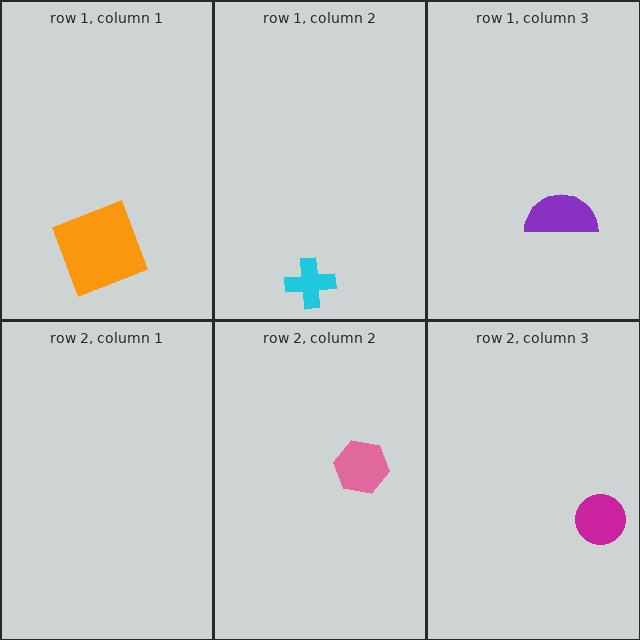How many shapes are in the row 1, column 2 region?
1.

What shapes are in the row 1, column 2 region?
The cyan cross.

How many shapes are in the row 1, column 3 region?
1.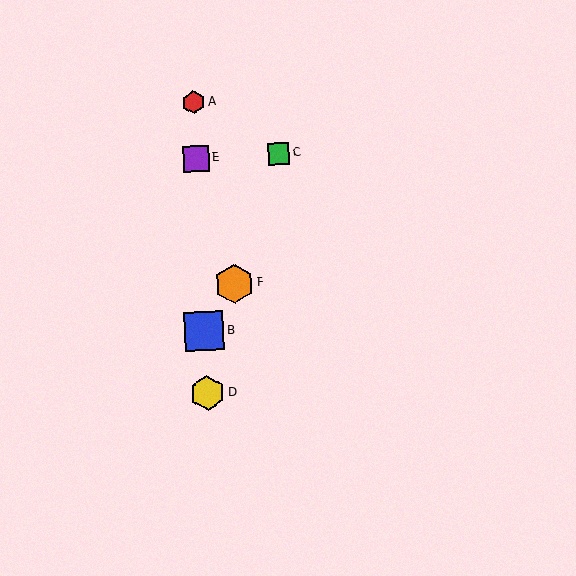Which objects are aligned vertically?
Objects A, B, D, E are aligned vertically.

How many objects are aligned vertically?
4 objects (A, B, D, E) are aligned vertically.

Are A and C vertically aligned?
No, A is at x≈193 and C is at x≈279.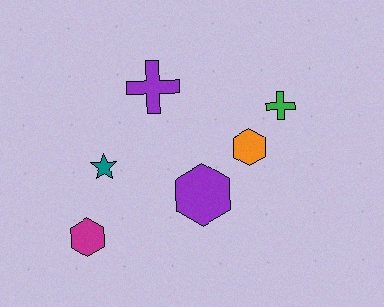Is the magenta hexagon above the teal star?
No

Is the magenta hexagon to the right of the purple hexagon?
No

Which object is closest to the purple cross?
The teal star is closest to the purple cross.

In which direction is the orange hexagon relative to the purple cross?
The orange hexagon is to the right of the purple cross.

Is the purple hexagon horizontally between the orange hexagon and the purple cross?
Yes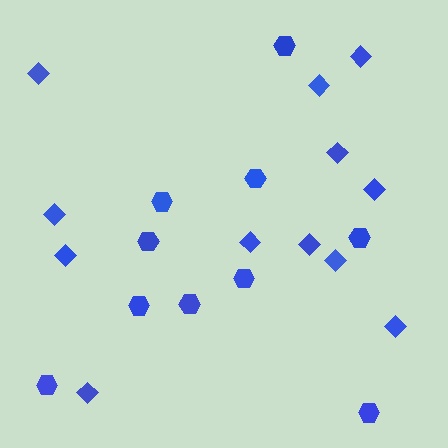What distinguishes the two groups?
There are 2 groups: one group of diamonds (12) and one group of hexagons (10).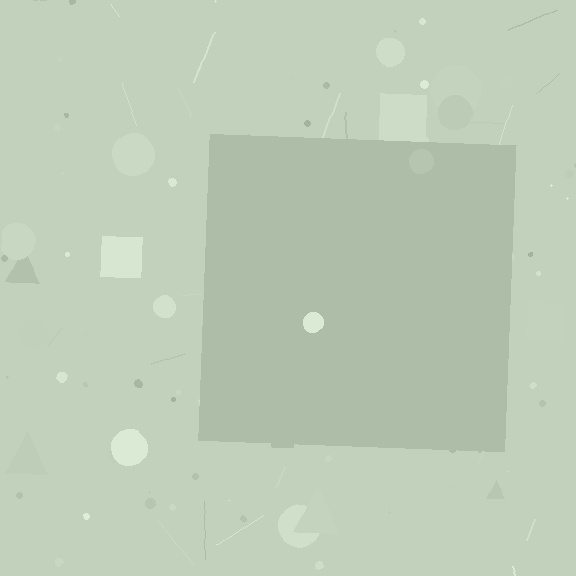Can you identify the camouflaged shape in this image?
The camouflaged shape is a square.